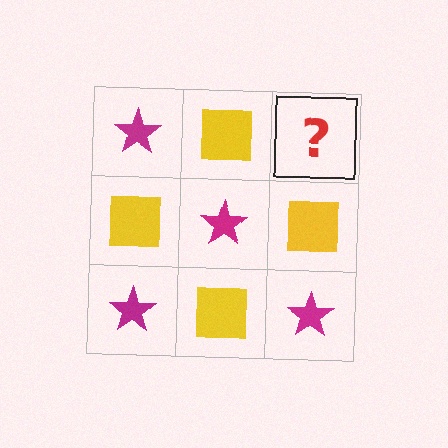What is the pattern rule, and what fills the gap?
The rule is that it alternates magenta star and yellow square in a checkerboard pattern. The gap should be filled with a magenta star.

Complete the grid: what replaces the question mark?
The question mark should be replaced with a magenta star.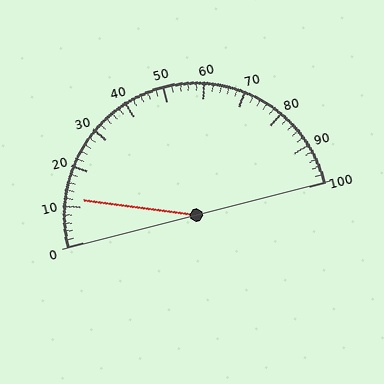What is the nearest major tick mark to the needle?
The nearest major tick mark is 10.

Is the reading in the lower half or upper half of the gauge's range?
The reading is in the lower half of the range (0 to 100).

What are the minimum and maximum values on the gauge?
The gauge ranges from 0 to 100.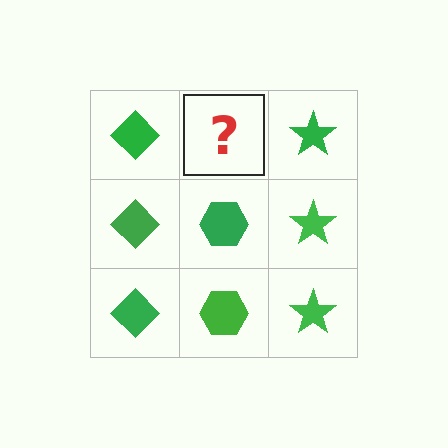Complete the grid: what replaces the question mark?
The question mark should be replaced with a green hexagon.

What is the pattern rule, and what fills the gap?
The rule is that each column has a consistent shape. The gap should be filled with a green hexagon.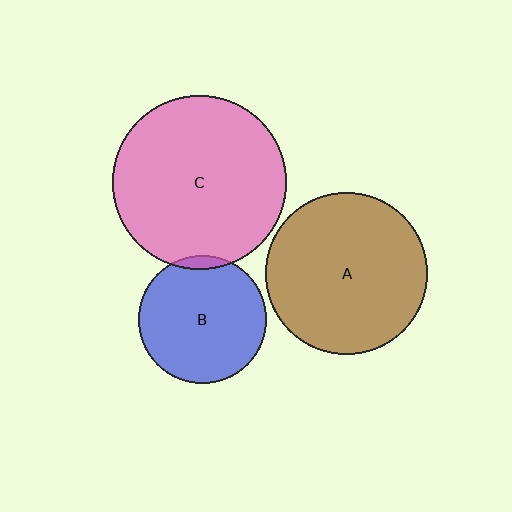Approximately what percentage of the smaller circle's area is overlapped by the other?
Approximately 5%.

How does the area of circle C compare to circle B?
Approximately 1.8 times.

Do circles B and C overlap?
Yes.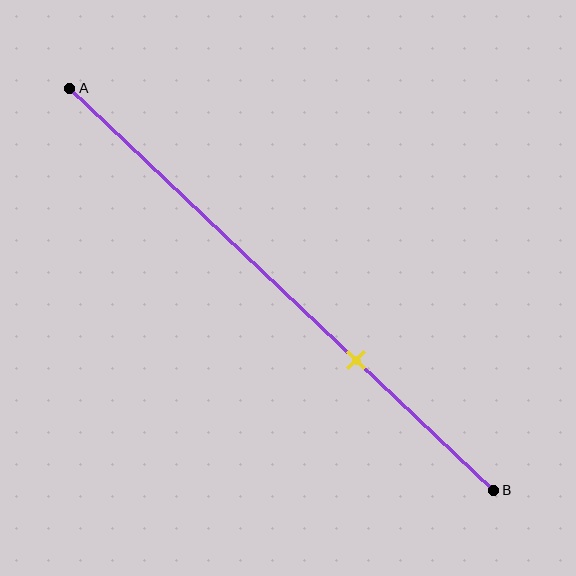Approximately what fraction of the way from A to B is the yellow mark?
The yellow mark is approximately 70% of the way from A to B.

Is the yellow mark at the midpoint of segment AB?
No, the mark is at about 70% from A, not at the 50% midpoint.